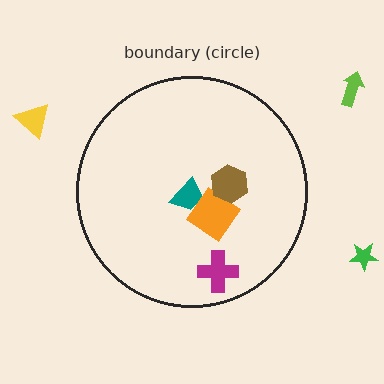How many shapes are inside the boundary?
4 inside, 3 outside.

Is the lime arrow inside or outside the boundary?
Outside.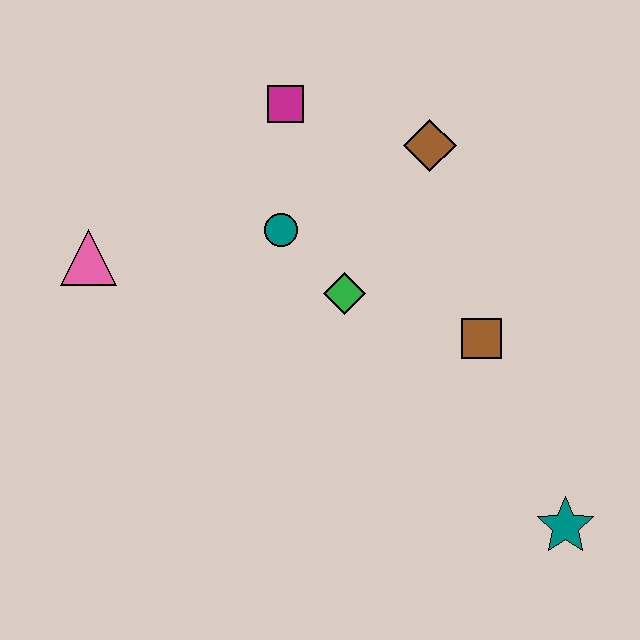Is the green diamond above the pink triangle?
No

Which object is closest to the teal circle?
The green diamond is closest to the teal circle.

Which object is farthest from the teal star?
The pink triangle is farthest from the teal star.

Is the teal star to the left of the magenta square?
No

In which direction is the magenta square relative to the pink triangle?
The magenta square is to the right of the pink triangle.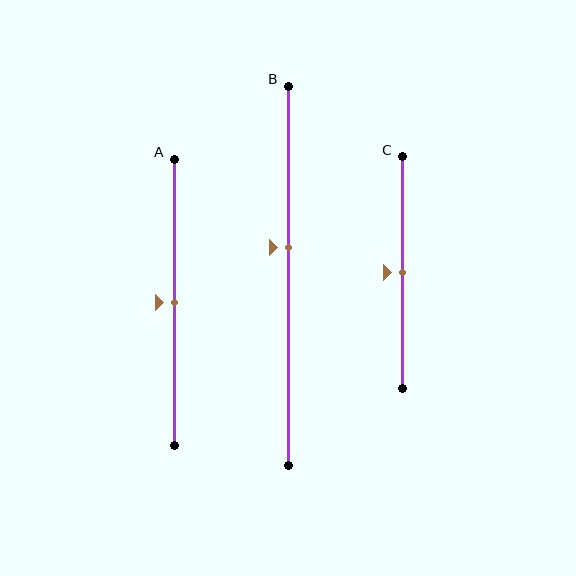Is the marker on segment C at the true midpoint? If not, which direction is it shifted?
Yes, the marker on segment C is at the true midpoint.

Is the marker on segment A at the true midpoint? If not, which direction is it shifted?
Yes, the marker on segment A is at the true midpoint.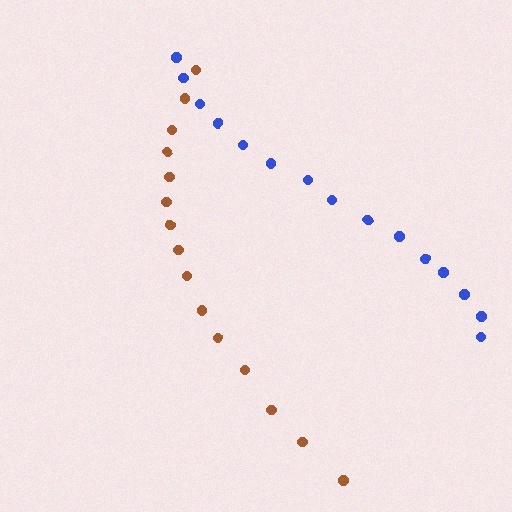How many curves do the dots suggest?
There are 2 distinct paths.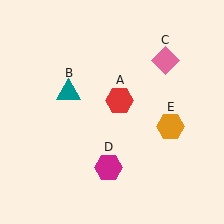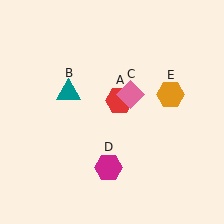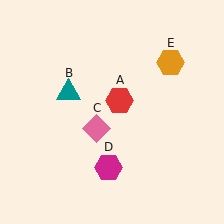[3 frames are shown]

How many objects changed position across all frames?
2 objects changed position: pink diamond (object C), orange hexagon (object E).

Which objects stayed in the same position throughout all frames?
Red hexagon (object A) and teal triangle (object B) and magenta hexagon (object D) remained stationary.